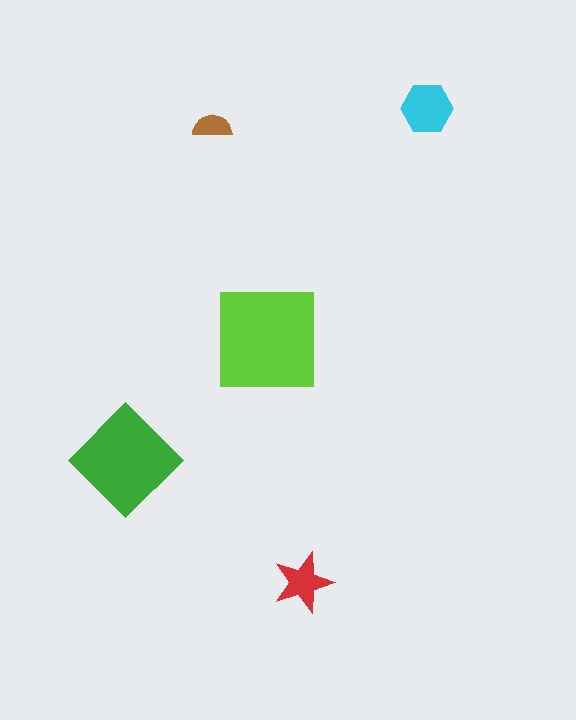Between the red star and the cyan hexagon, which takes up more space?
The cyan hexagon.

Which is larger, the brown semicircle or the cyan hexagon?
The cyan hexagon.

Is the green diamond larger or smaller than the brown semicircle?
Larger.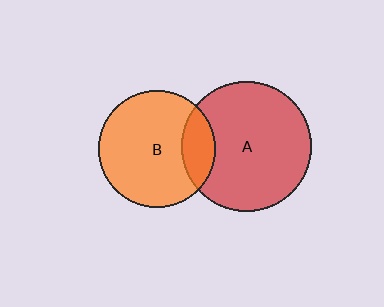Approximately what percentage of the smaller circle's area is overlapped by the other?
Approximately 20%.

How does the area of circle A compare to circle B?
Approximately 1.2 times.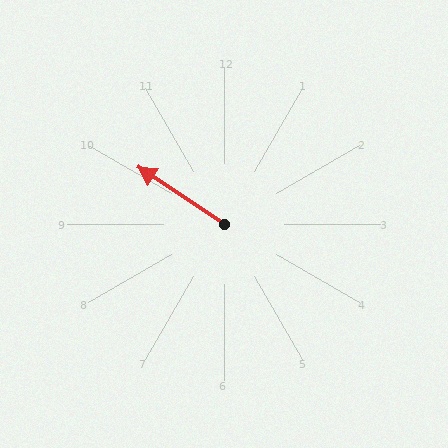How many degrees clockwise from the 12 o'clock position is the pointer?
Approximately 304 degrees.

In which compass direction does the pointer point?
Northwest.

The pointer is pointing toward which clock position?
Roughly 10 o'clock.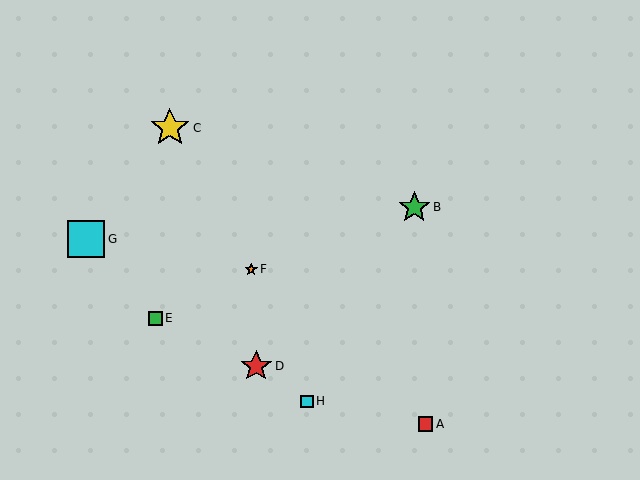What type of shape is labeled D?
Shape D is a red star.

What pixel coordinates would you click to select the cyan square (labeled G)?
Click at (86, 239) to select the cyan square G.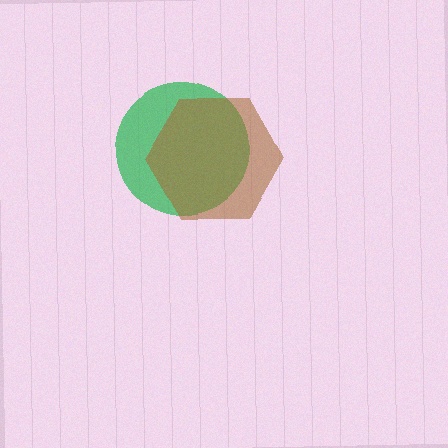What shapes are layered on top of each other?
The layered shapes are: a green circle, a brown hexagon.